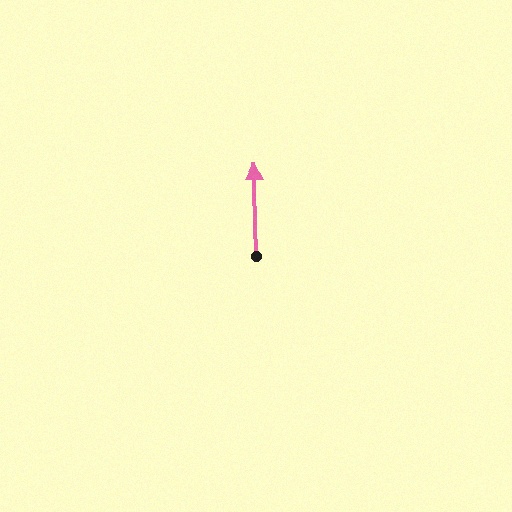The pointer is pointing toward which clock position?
Roughly 12 o'clock.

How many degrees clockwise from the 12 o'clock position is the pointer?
Approximately 0 degrees.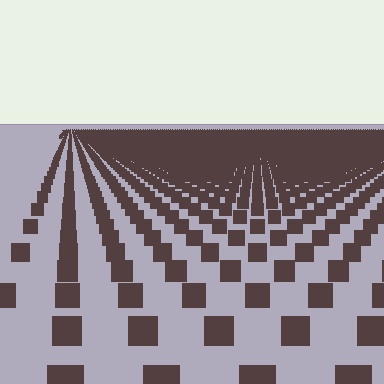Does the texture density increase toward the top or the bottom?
Density increases toward the top.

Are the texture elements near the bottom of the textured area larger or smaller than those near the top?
Larger. Near the bottom, elements are closer to the viewer and appear at a bigger on-screen size.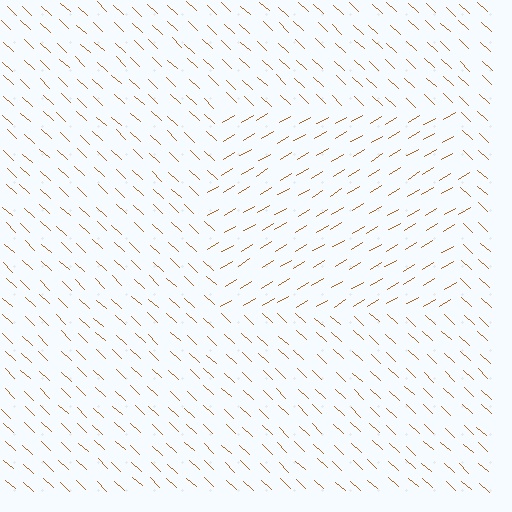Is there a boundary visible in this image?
Yes, there is a texture boundary formed by a change in line orientation.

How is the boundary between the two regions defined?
The boundary is defined purely by a change in line orientation (approximately 74 degrees difference). All lines are the same color and thickness.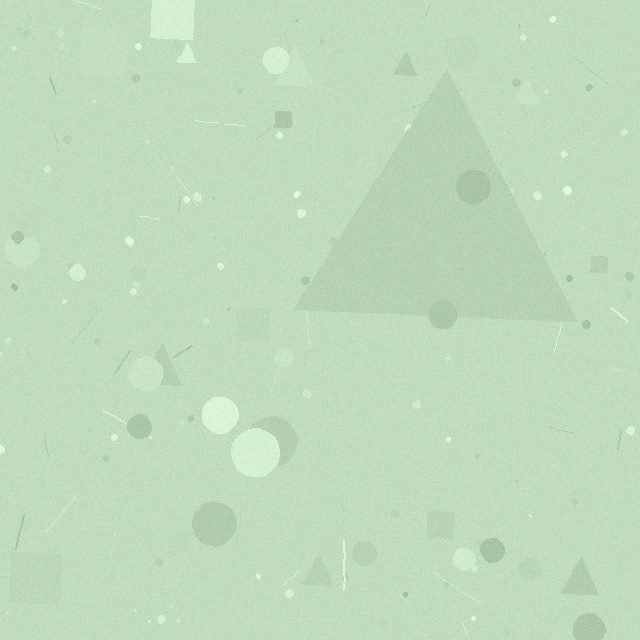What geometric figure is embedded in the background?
A triangle is embedded in the background.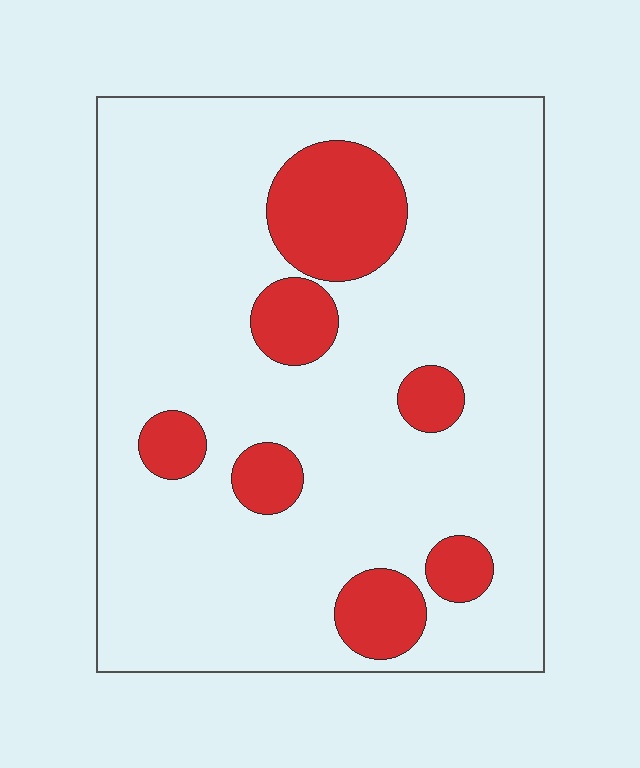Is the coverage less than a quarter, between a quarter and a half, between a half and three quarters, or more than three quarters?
Less than a quarter.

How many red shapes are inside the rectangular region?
7.